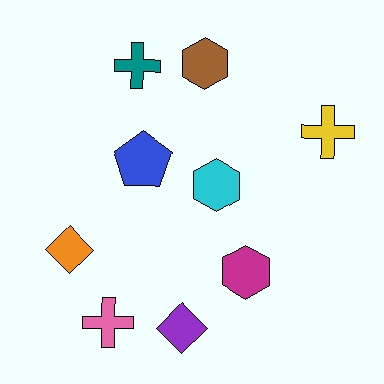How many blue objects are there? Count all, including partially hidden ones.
There is 1 blue object.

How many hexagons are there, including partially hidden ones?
There are 3 hexagons.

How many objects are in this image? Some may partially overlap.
There are 9 objects.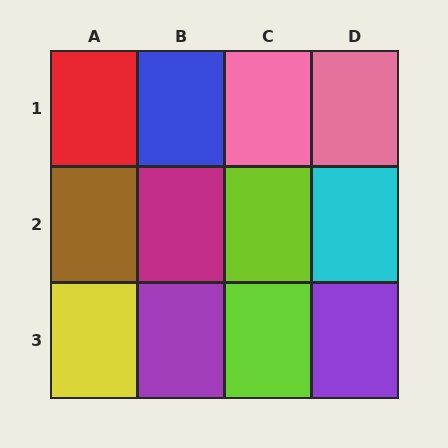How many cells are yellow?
1 cell is yellow.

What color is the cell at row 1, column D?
Pink.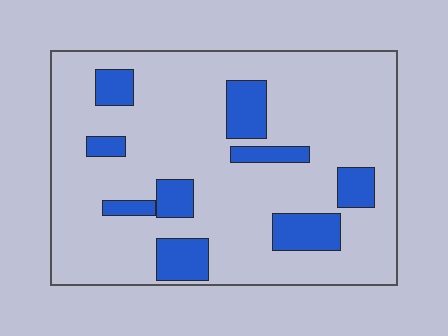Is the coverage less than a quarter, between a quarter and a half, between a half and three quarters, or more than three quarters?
Less than a quarter.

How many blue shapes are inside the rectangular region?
9.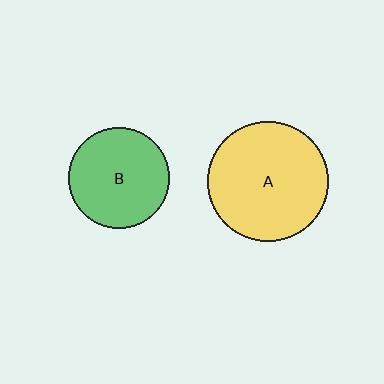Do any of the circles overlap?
No, none of the circles overlap.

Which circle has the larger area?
Circle A (yellow).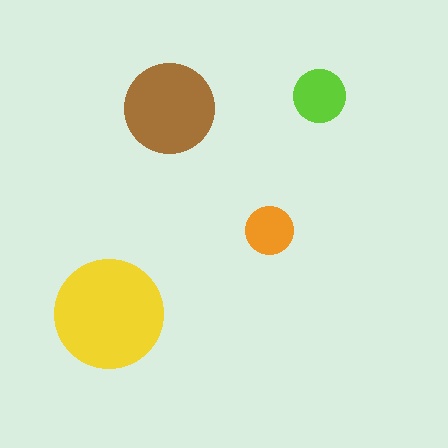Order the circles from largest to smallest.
the yellow one, the brown one, the lime one, the orange one.